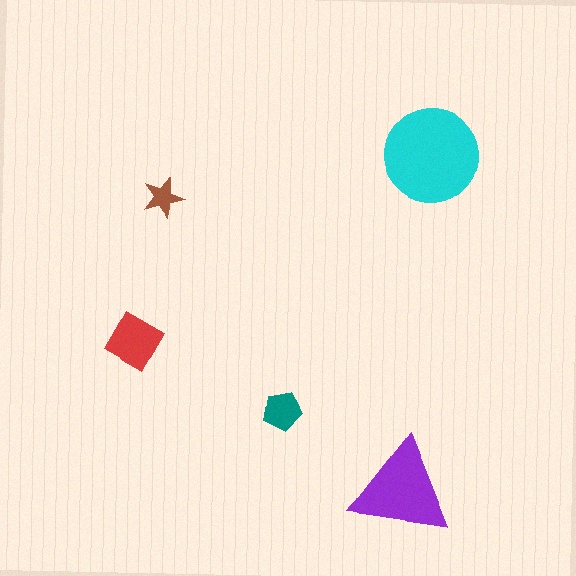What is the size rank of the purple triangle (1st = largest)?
2nd.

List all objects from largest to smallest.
The cyan circle, the purple triangle, the red diamond, the teal pentagon, the brown star.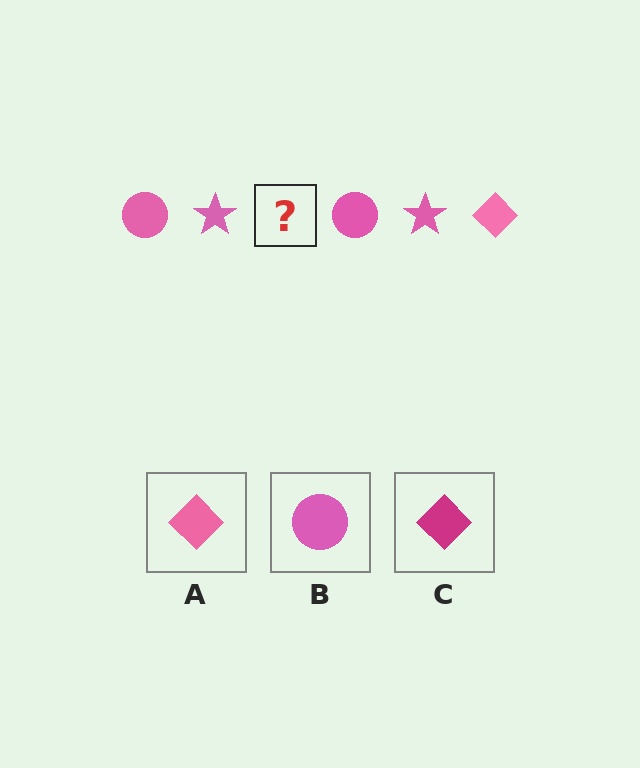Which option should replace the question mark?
Option A.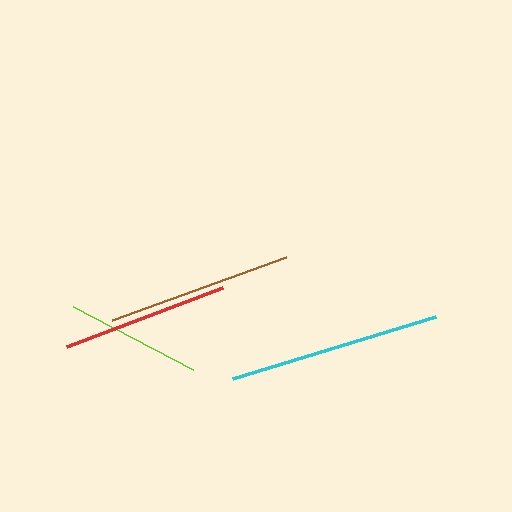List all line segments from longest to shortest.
From longest to shortest: cyan, brown, red, lime.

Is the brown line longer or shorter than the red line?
The brown line is longer than the red line.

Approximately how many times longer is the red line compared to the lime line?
The red line is approximately 1.2 times the length of the lime line.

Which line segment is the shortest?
The lime line is the shortest at approximately 135 pixels.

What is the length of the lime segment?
The lime segment is approximately 135 pixels long.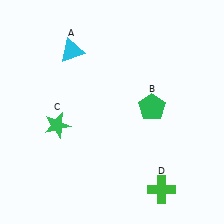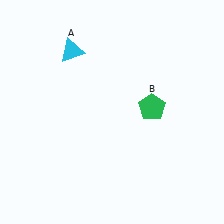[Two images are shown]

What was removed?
The green star (C), the green cross (D) were removed in Image 2.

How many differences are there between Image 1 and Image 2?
There are 2 differences between the two images.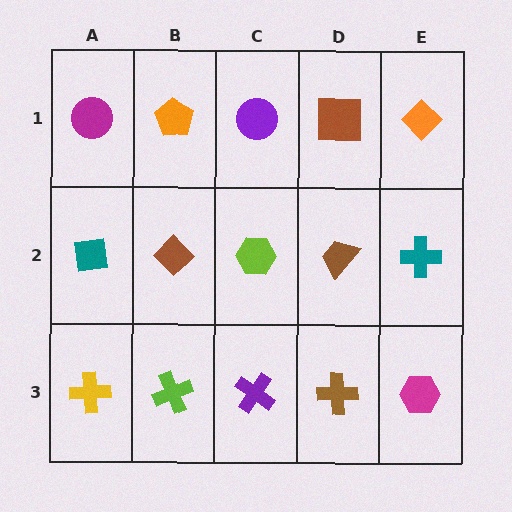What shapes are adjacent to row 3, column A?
A teal square (row 2, column A), a lime cross (row 3, column B).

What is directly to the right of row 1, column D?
An orange diamond.